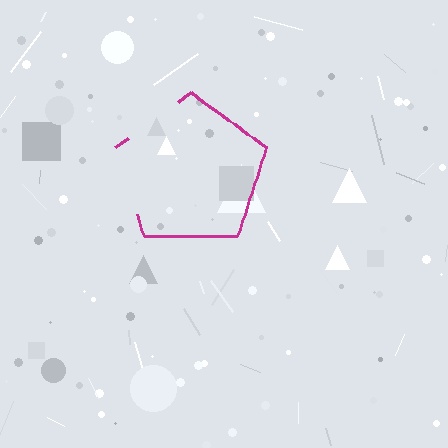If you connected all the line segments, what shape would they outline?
They would outline a pentagon.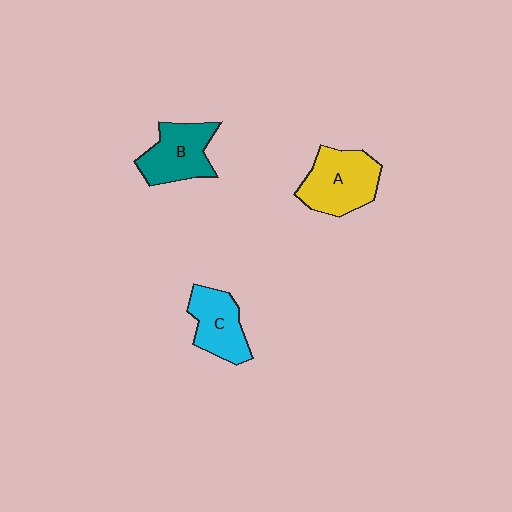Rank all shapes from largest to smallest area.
From largest to smallest: A (yellow), B (teal), C (cyan).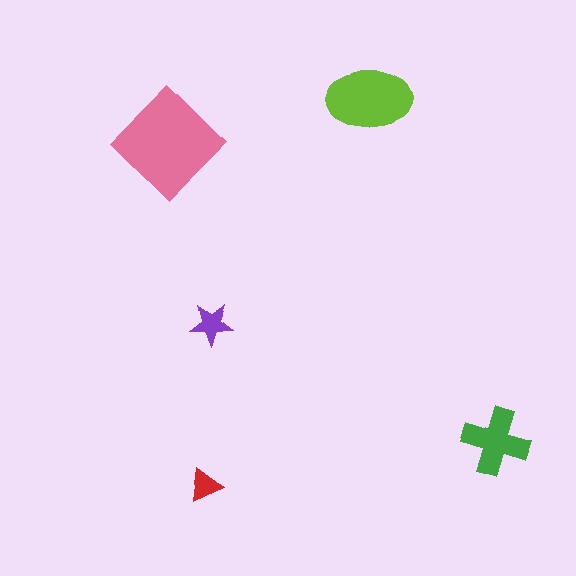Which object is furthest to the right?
The green cross is rightmost.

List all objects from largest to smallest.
The pink diamond, the lime ellipse, the green cross, the purple star, the red triangle.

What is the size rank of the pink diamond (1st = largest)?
1st.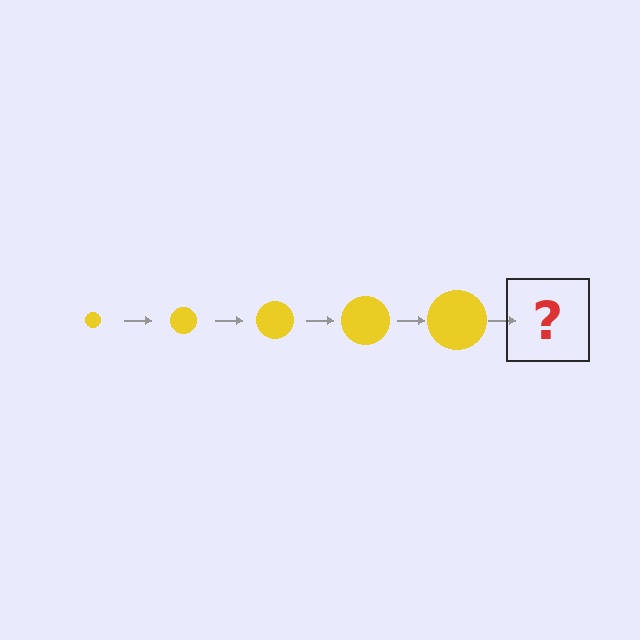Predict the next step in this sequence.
The next step is a yellow circle, larger than the previous one.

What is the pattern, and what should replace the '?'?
The pattern is that the circle gets progressively larger each step. The '?' should be a yellow circle, larger than the previous one.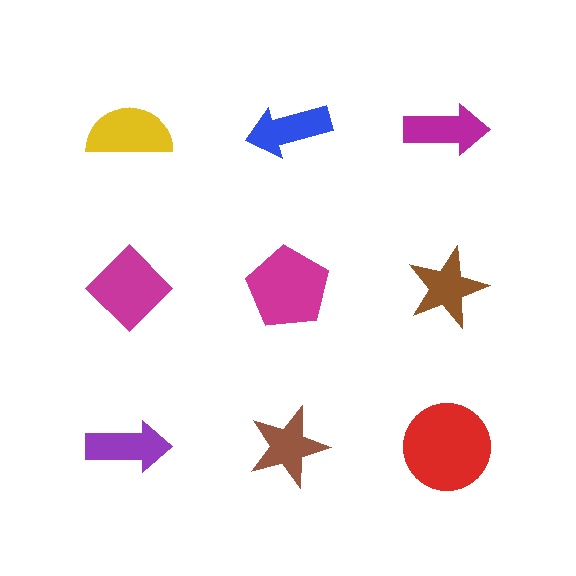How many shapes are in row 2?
3 shapes.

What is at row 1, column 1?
A yellow semicircle.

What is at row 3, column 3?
A red circle.